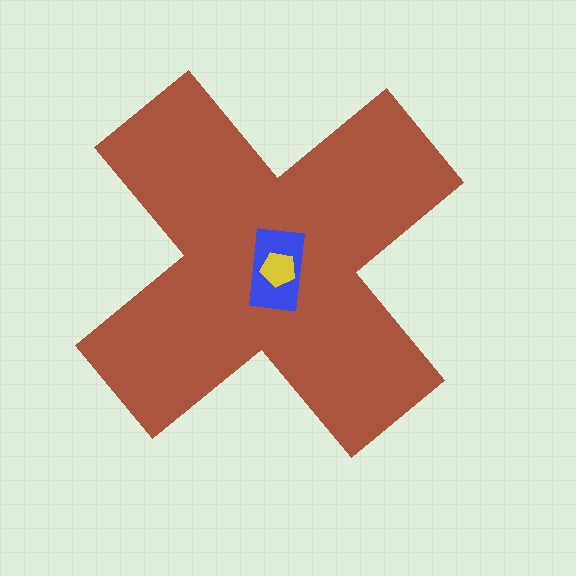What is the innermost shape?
The yellow pentagon.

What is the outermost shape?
The brown cross.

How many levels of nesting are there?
3.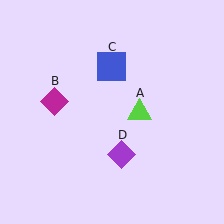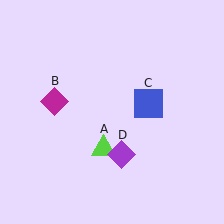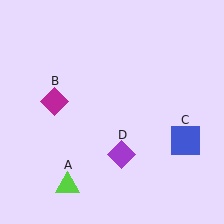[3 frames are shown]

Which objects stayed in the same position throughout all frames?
Magenta diamond (object B) and purple diamond (object D) remained stationary.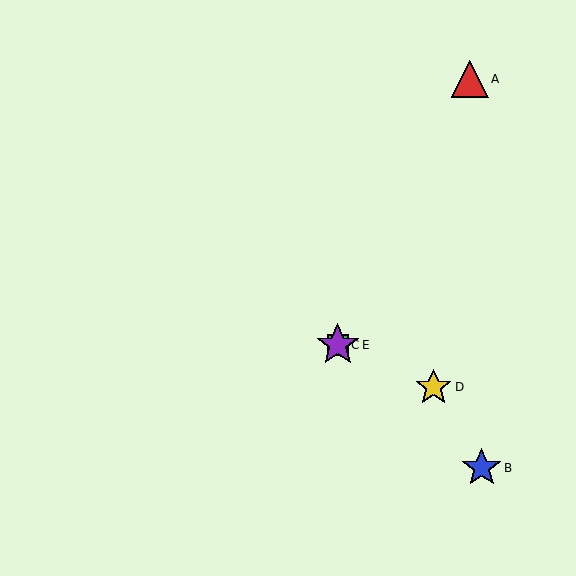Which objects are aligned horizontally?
Objects C, E are aligned horizontally.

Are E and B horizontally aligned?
No, E is at y≈345 and B is at y≈468.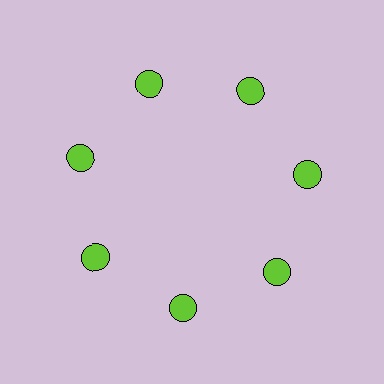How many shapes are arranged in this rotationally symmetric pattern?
There are 7 shapes, arranged in 7 groups of 1.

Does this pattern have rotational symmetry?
Yes, this pattern has 7-fold rotational symmetry. It looks the same after rotating 51 degrees around the center.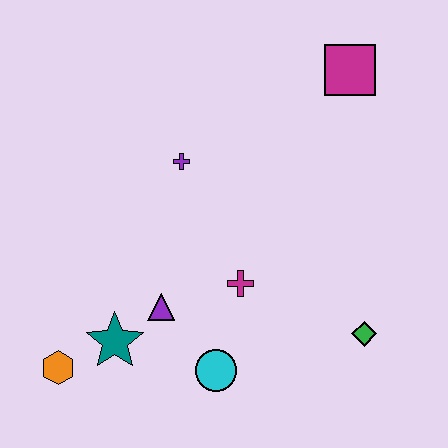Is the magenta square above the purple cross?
Yes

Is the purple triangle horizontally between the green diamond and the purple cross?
No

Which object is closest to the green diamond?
The magenta cross is closest to the green diamond.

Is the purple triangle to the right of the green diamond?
No